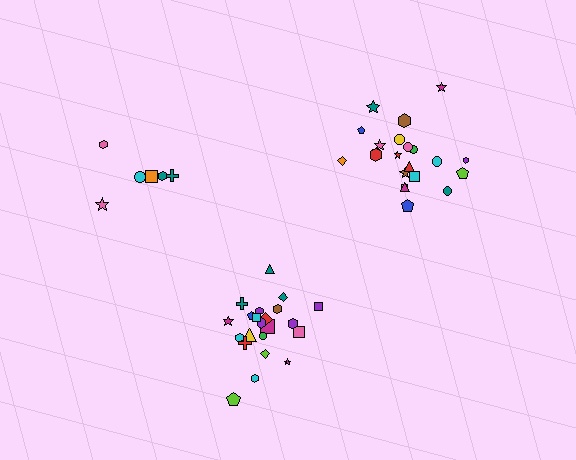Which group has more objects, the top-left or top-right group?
The top-right group.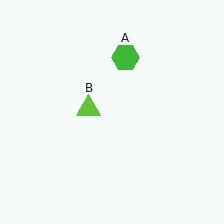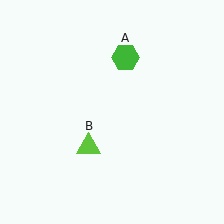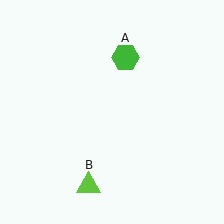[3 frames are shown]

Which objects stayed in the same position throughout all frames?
Green hexagon (object A) remained stationary.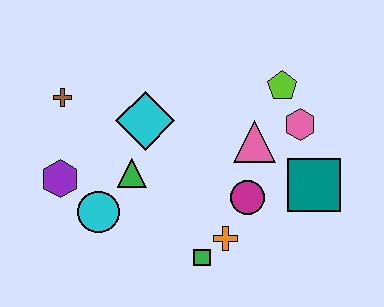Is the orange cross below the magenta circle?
Yes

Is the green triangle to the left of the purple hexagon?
No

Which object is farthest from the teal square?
The brown cross is farthest from the teal square.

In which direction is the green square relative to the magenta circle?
The green square is below the magenta circle.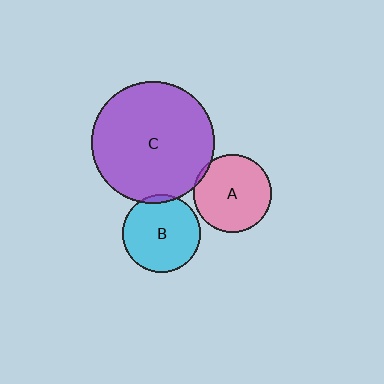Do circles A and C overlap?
Yes.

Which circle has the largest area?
Circle C (purple).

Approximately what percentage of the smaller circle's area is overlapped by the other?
Approximately 5%.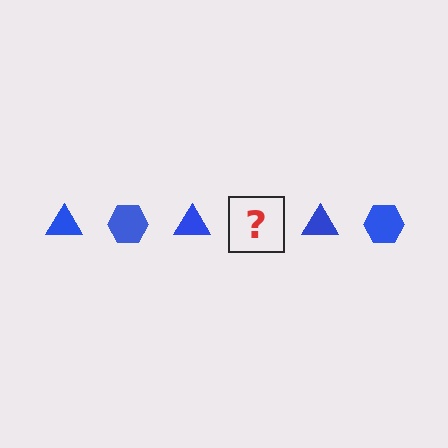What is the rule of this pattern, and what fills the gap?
The rule is that the pattern cycles through triangle, hexagon shapes in blue. The gap should be filled with a blue hexagon.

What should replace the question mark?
The question mark should be replaced with a blue hexagon.